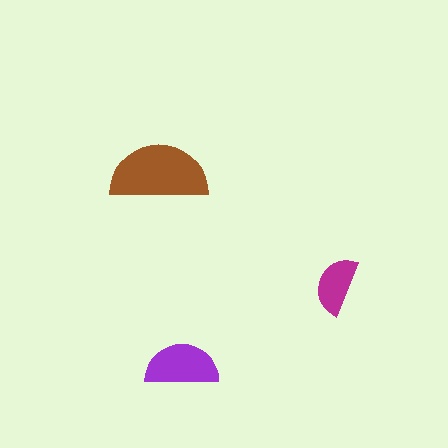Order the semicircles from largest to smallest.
the brown one, the purple one, the magenta one.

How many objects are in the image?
There are 3 objects in the image.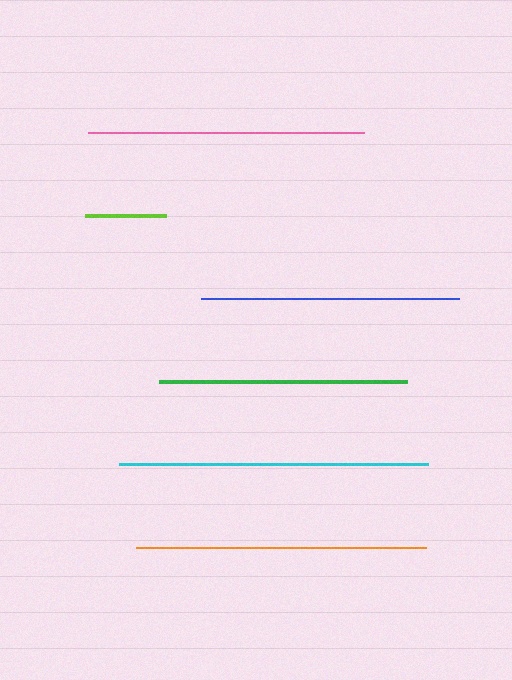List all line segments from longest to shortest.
From longest to shortest: cyan, orange, pink, blue, green, lime.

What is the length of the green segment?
The green segment is approximately 248 pixels long.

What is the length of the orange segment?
The orange segment is approximately 291 pixels long.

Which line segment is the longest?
The cyan line is the longest at approximately 309 pixels.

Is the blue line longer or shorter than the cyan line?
The cyan line is longer than the blue line.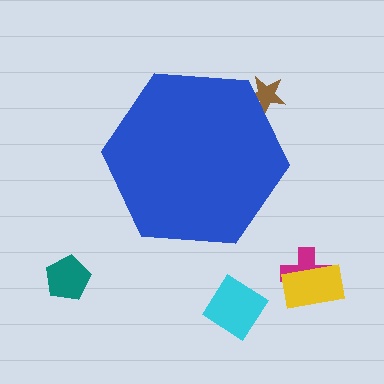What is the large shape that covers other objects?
A blue hexagon.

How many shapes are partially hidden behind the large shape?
1 shape is partially hidden.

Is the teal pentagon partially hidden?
No, the teal pentagon is fully visible.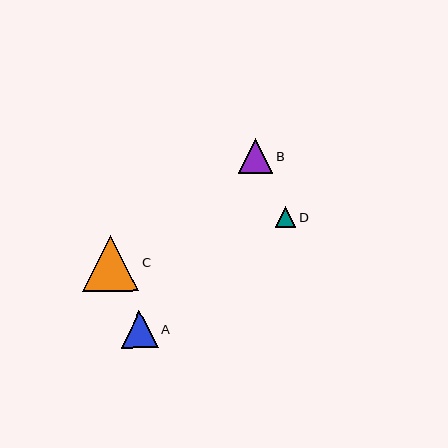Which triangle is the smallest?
Triangle D is the smallest with a size of approximately 20 pixels.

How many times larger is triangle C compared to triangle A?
Triangle C is approximately 1.5 times the size of triangle A.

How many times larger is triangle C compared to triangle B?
Triangle C is approximately 1.6 times the size of triangle B.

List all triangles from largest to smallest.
From largest to smallest: C, A, B, D.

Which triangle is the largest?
Triangle C is the largest with a size of approximately 56 pixels.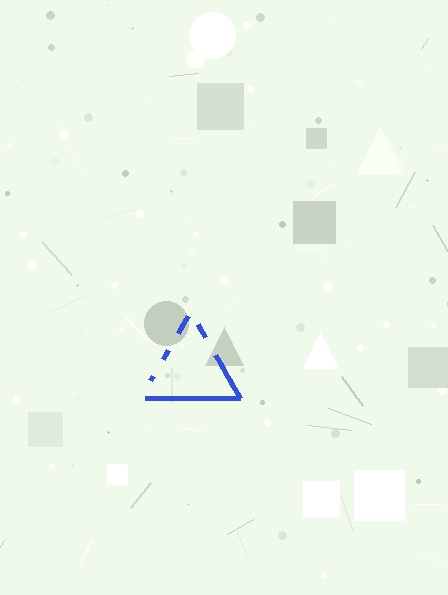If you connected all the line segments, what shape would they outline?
They would outline a triangle.